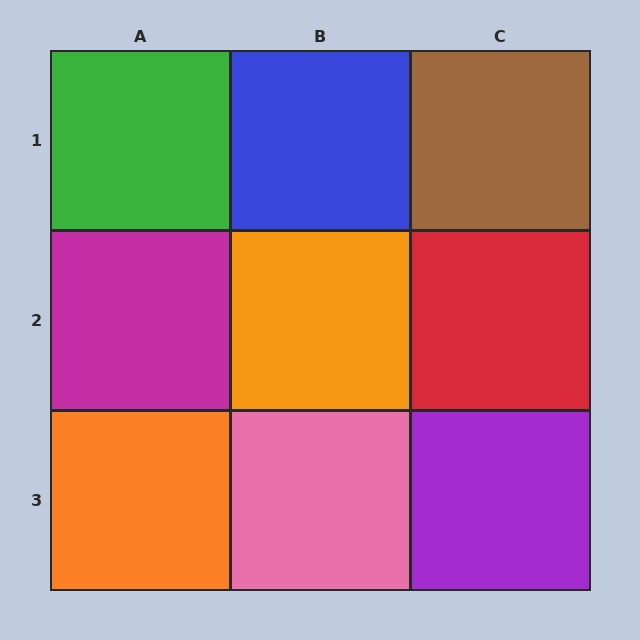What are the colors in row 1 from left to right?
Green, blue, brown.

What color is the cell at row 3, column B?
Pink.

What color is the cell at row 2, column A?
Magenta.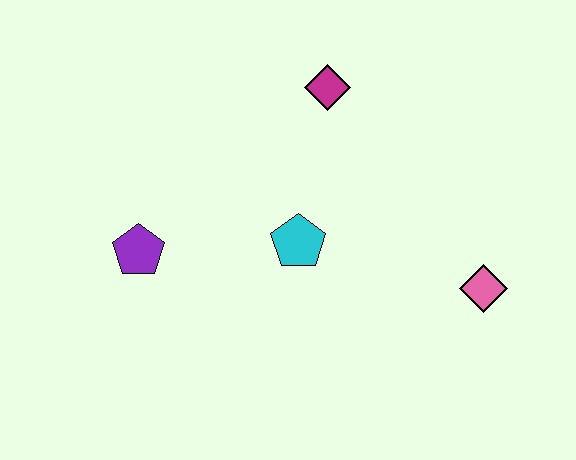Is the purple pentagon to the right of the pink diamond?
No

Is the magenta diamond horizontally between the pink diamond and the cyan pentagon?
Yes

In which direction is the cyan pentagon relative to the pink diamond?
The cyan pentagon is to the left of the pink diamond.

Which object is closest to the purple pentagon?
The cyan pentagon is closest to the purple pentagon.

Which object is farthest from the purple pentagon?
The pink diamond is farthest from the purple pentagon.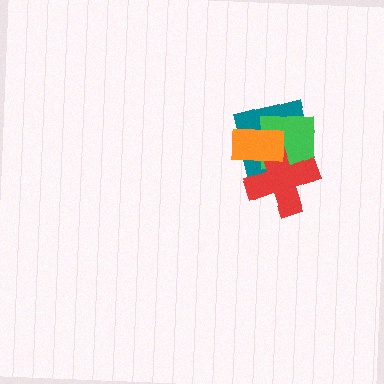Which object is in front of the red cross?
The orange rectangle is in front of the red cross.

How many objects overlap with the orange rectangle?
3 objects overlap with the orange rectangle.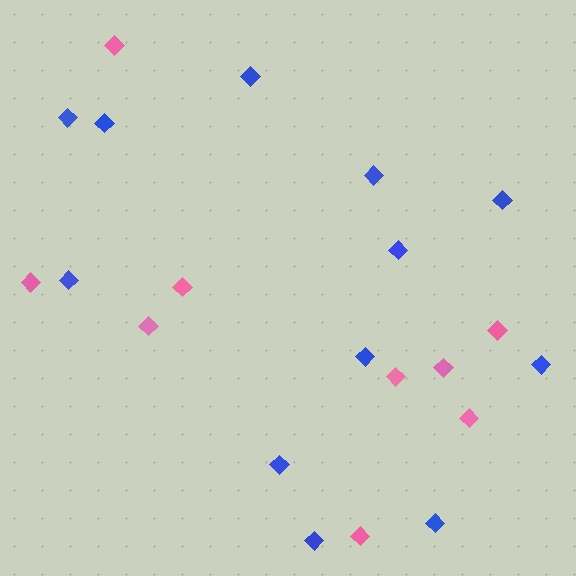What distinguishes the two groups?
There are 2 groups: one group of pink diamonds (9) and one group of blue diamonds (12).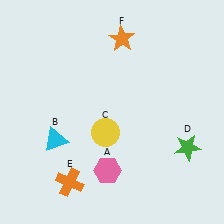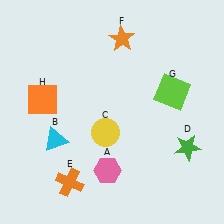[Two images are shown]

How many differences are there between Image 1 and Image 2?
There are 2 differences between the two images.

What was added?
A lime square (G), an orange square (H) were added in Image 2.